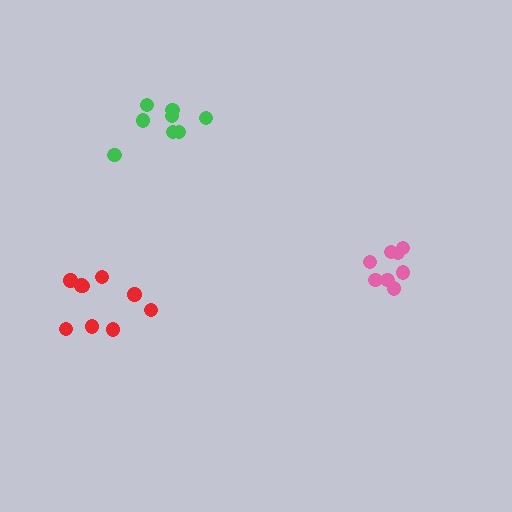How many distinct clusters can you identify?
There are 3 distinct clusters.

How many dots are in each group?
Group 1: 8 dots, Group 2: 9 dots, Group 3: 8 dots (25 total).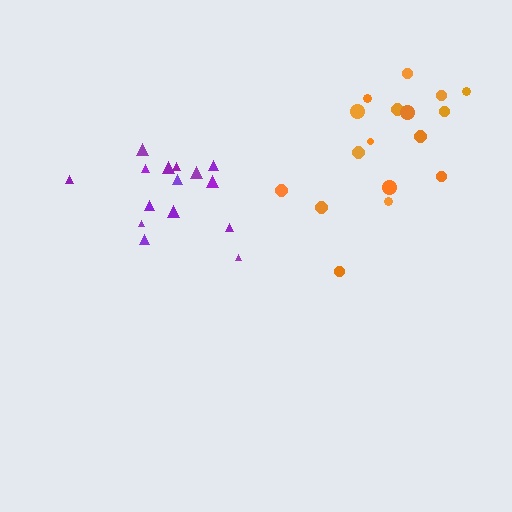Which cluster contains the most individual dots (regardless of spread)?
Orange (17).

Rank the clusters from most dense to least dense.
purple, orange.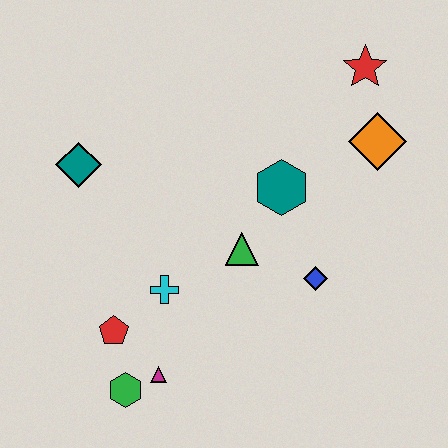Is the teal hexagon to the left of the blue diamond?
Yes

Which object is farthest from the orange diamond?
The green hexagon is farthest from the orange diamond.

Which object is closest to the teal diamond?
The cyan cross is closest to the teal diamond.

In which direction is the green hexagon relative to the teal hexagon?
The green hexagon is below the teal hexagon.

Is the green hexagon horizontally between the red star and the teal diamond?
Yes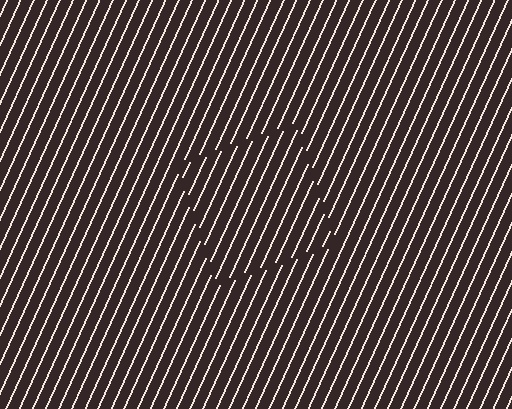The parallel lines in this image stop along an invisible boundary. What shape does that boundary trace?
An illusory square. The interior of the shape contains the same grating, shifted by half a period — the contour is defined by the phase discontinuity where line-ends from the inner and outer gratings abut.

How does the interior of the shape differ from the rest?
The interior of the shape contains the same grating, shifted by half a period — the contour is defined by the phase discontinuity where line-ends from the inner and outer gratings abut.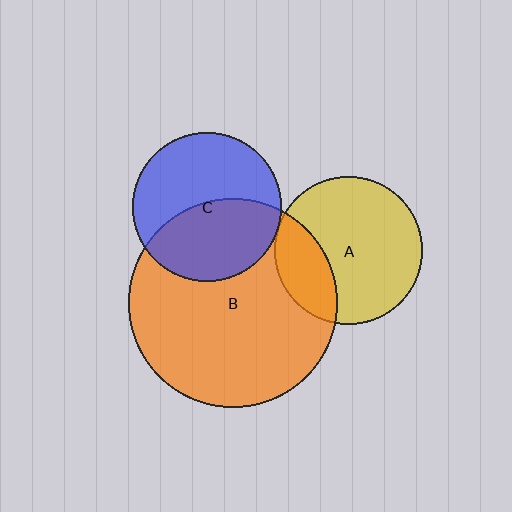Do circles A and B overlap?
Yes.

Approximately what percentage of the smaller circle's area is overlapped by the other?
Approximately 25%.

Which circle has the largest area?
Circle B (orange).